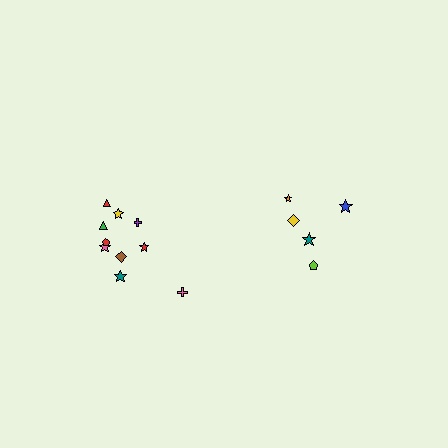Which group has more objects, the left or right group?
The left group.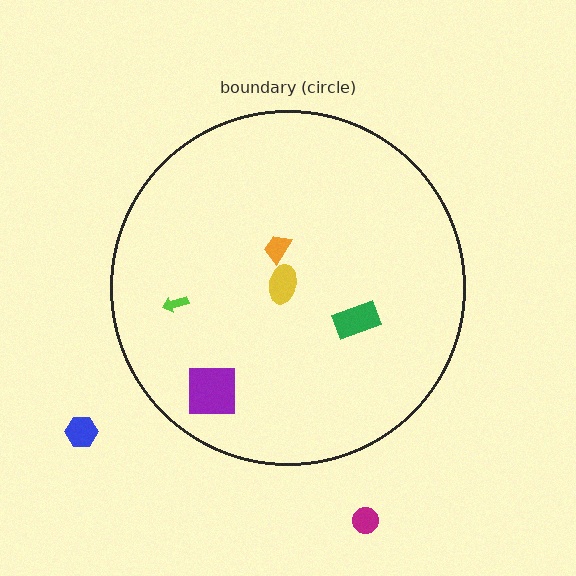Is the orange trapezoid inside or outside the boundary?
Inside.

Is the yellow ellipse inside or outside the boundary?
Inside.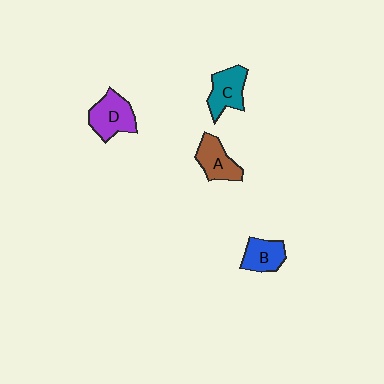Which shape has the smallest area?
Shape B (blue).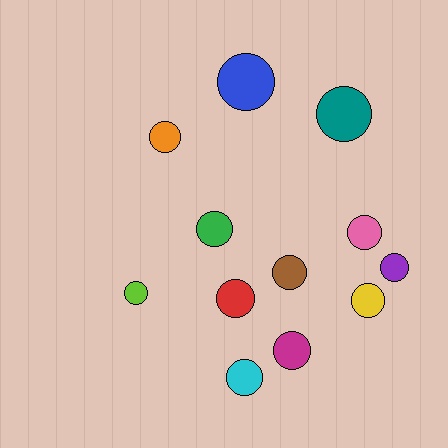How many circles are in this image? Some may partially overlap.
There are 12 circles.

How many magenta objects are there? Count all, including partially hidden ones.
There is 1 magenta object.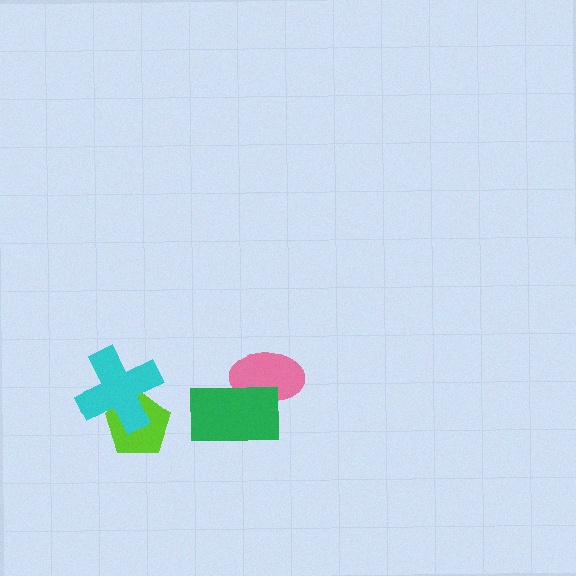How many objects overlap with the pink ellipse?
1 object overlaps with the pink ellipse.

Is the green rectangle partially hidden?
No, no other shape covers it.